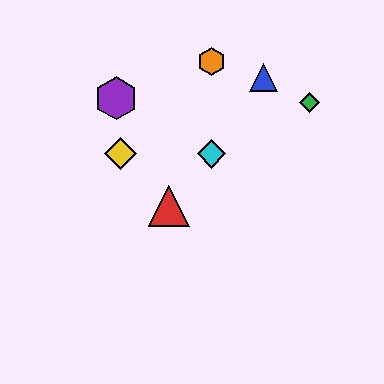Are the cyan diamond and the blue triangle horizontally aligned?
No, the cyan diamond is at y≈154 and the blue triangle is at y≈78.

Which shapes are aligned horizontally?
The yellow diamond, the cyan diamond are aligned horizontally.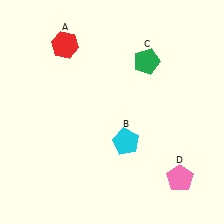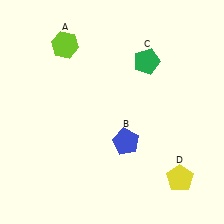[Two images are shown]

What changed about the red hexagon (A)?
In Image 1, A is red. In Image 2, it changed to lime.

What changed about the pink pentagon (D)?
In Image 1, D is pink. In Image 2, it changed to yellow.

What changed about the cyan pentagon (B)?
In Image 1, B is cyan. In Image 2, it changed to blue.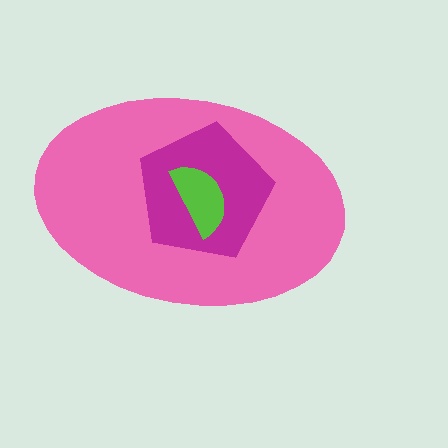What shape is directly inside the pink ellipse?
The magenta pentagon.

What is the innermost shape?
The lime semicircle.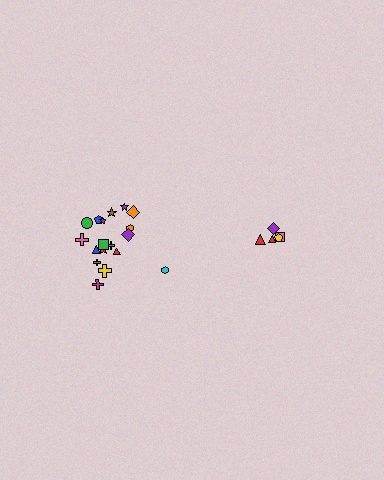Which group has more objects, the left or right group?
The left group.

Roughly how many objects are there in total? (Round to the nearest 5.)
Roughly 25 objects in total.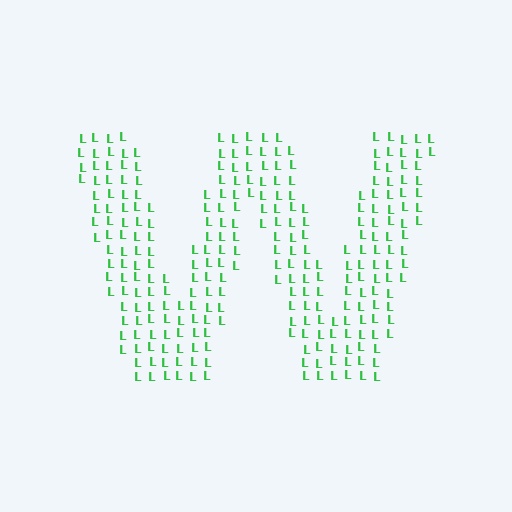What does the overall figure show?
The overall figure shows the letter W.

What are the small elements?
The small elements are letter L's.